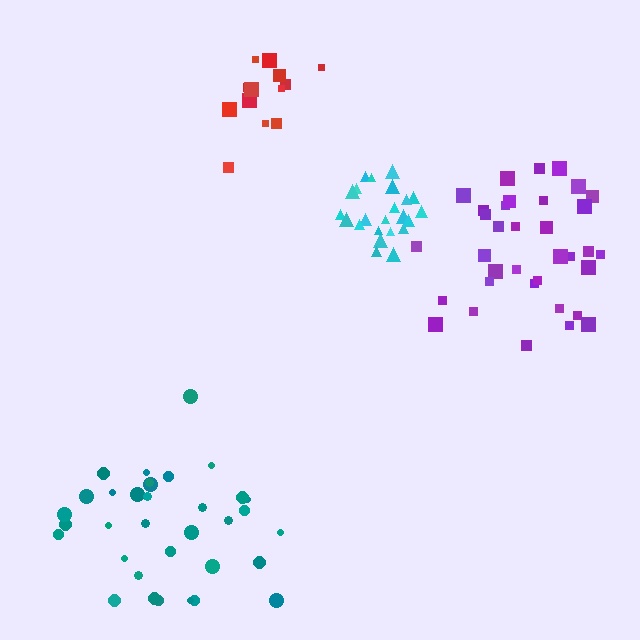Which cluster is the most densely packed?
Cyan.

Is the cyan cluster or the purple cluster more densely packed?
Cyan.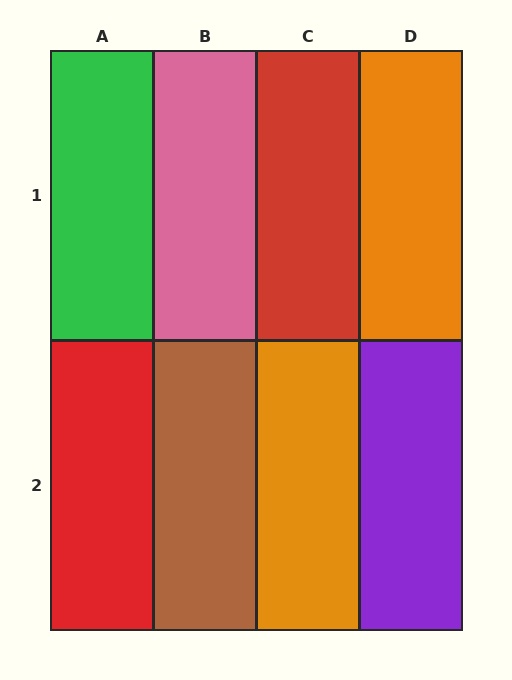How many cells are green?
1 cell is green.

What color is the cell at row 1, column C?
Red.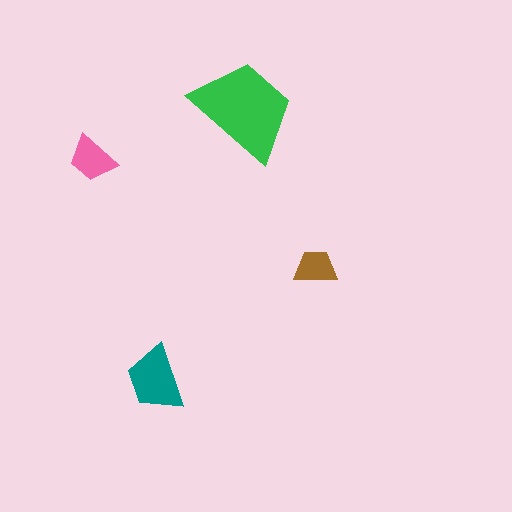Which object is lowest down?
The teal trapezoid is bottommost.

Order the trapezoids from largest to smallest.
the green one, the teal one, the pink one, the brown one.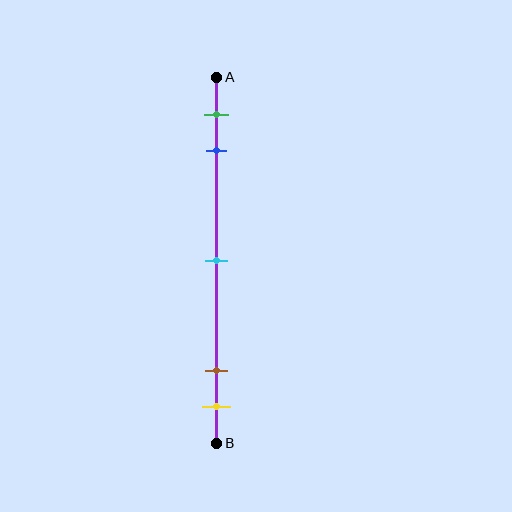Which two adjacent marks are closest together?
The brown and yellow marks are the closest adjacent pair.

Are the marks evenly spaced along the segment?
No, the marks are not evenly spaced.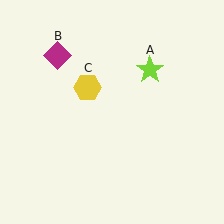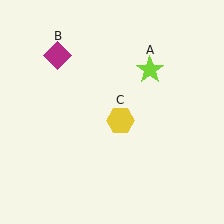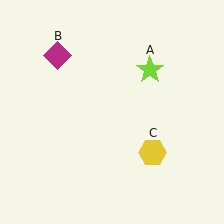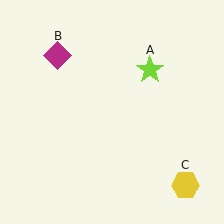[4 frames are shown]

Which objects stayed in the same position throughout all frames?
Lime star (object A) and magenta diamond (object B) remained stationary.